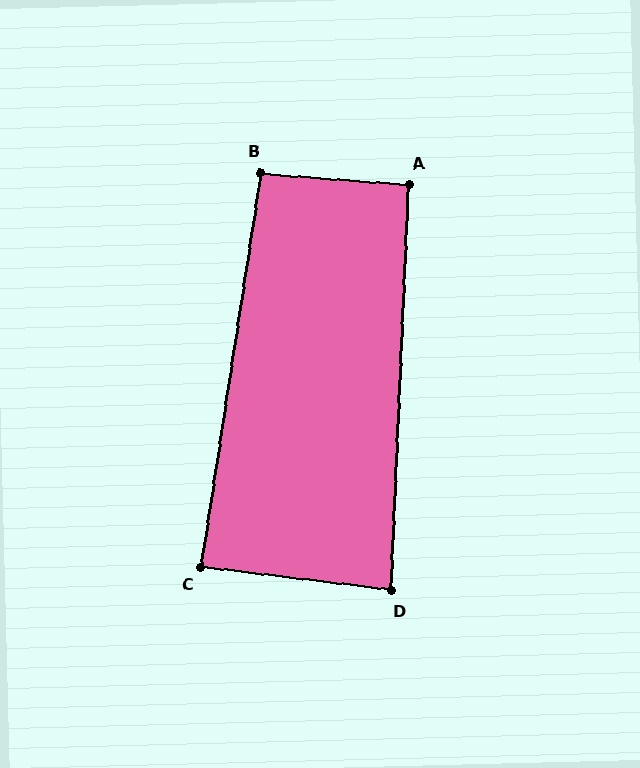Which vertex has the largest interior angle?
B, at approximately 95 degrees.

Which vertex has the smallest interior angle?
D, at approximately 85 degrees.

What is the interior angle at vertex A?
Approximately 92 degrees (approximately right).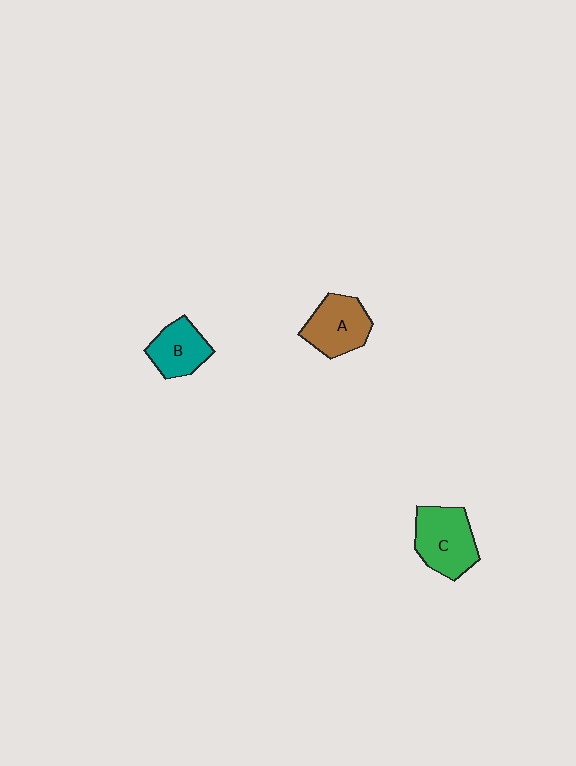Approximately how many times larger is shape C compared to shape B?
Approximately 1.4 times.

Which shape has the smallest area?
Shape B (teal).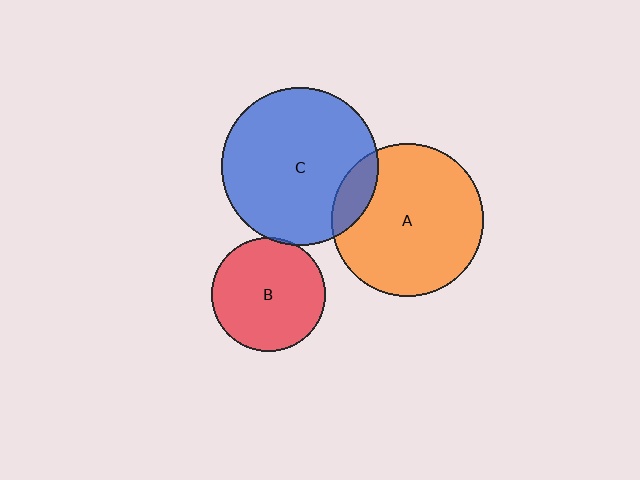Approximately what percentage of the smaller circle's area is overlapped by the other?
Approximately 15%.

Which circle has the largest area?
Circle C (blue).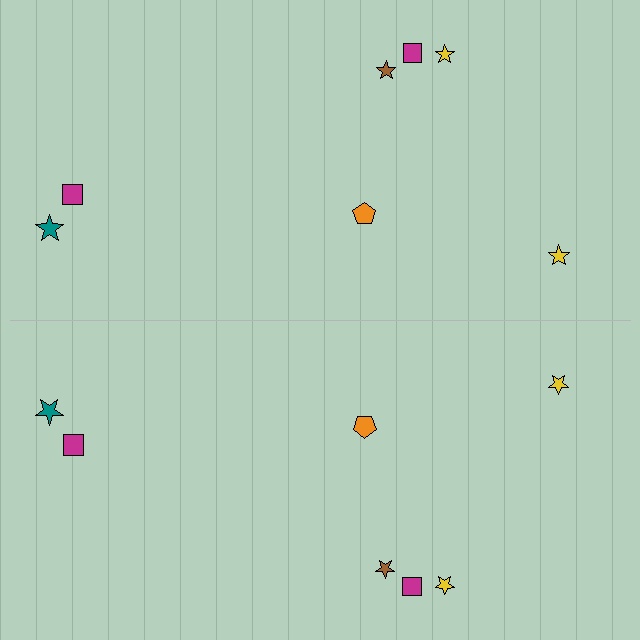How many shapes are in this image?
There are 14 shapes in this image.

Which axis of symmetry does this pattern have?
The pattern has a horizontal axis of symmetry running through the center of the image.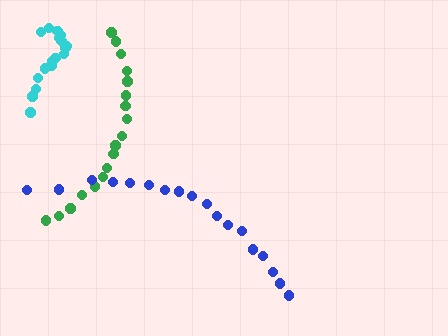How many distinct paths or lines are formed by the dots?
There are 3 distinct paths.